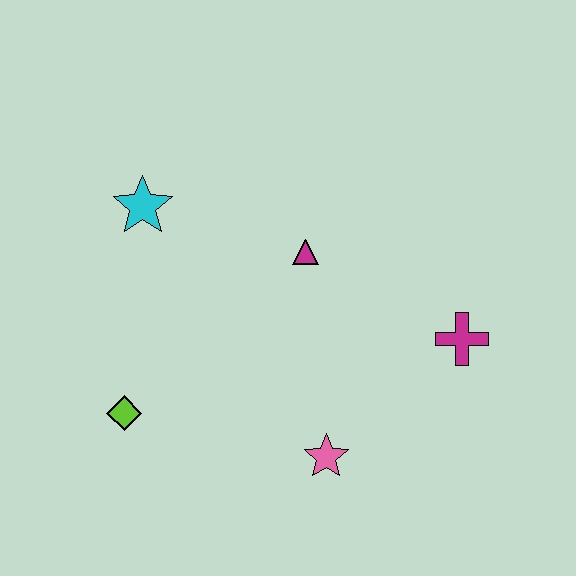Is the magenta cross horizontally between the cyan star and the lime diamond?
No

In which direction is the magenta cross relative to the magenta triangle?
The magenta cross is to the right of the magenta triangle.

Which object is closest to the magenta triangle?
The cyan star is closest to the magenta triangle.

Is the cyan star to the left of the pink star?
Yes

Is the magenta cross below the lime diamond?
No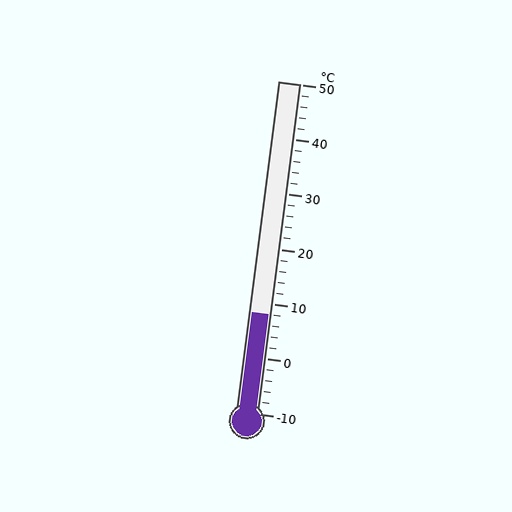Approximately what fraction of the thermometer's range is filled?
The thermometer is filled to approximately 30% of its range.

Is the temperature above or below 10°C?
The temperature is below 10°C.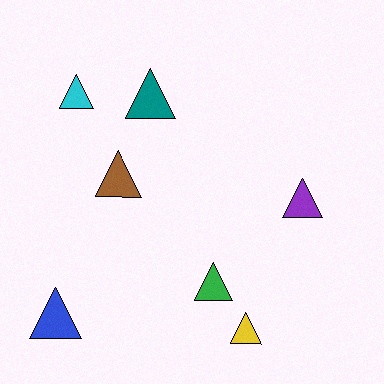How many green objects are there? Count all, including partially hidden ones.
There is 1 green object.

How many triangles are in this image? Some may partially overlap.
There are 7 triangles.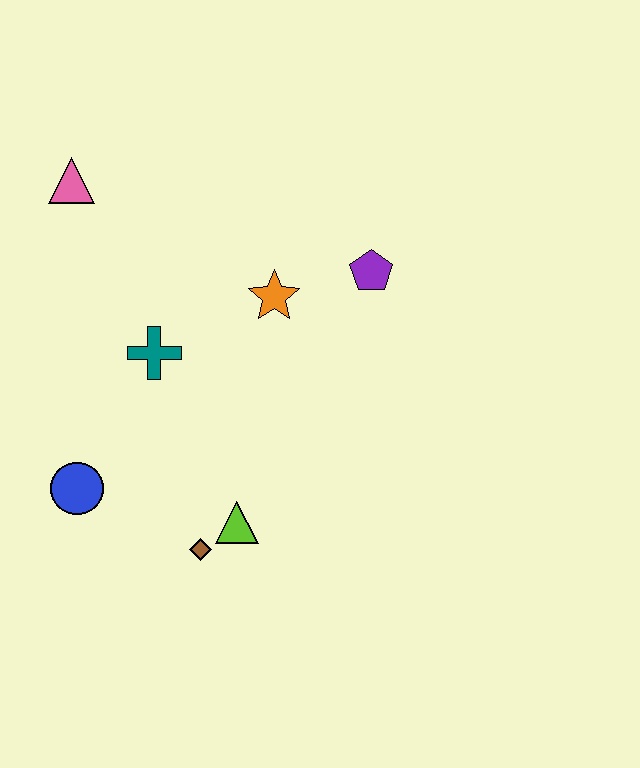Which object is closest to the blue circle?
The brown diamond is closest to the blue circle.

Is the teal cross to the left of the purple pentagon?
Yes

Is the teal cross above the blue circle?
Yes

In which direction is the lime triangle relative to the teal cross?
The lime triangle is below the teal cross.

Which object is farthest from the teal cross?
The purple pentagon is farthest from the teal cross.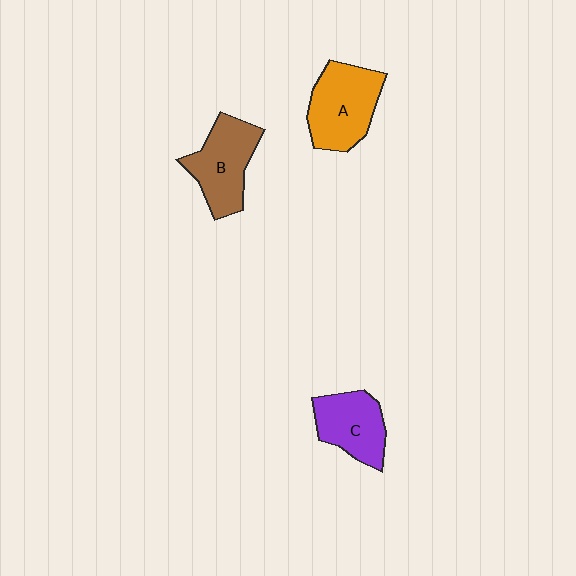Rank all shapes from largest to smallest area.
From largest to smallest: A (orange), B (brown), C (purple).